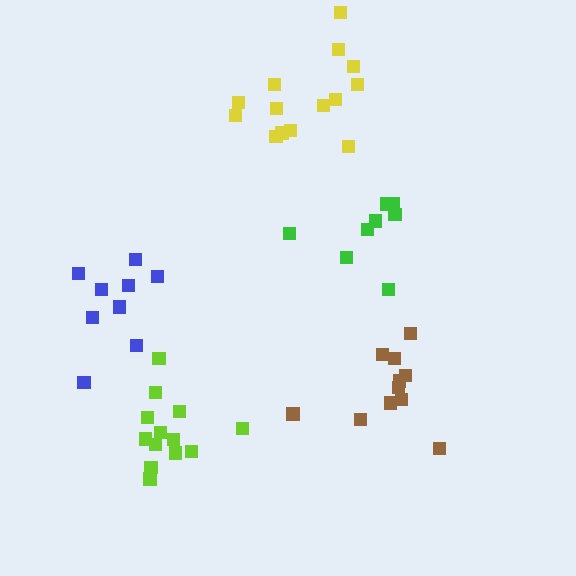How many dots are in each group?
Group 1: 11 dots, Group 2: 9 dots, Group 3: 13 dots, Group 4: 14 dots, Group 5: 8 dots (55 total).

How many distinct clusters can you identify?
There are 5 distinct clusters.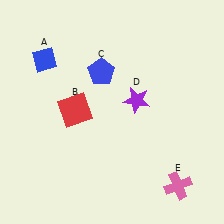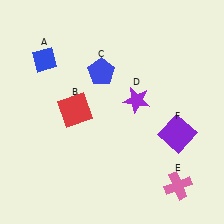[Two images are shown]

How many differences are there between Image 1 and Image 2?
There is 1 difference between the two images.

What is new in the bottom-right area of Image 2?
A purple square (F) was added in the bottom-right area of Image 2.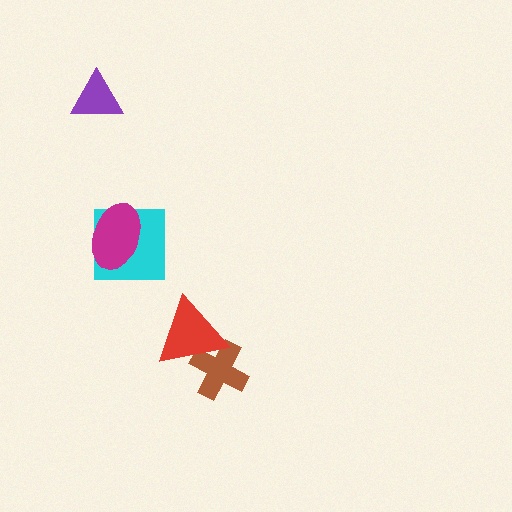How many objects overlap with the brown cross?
1 object overlaps with the brown cross.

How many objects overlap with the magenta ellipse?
1 object overlaps with the magenta ellipse.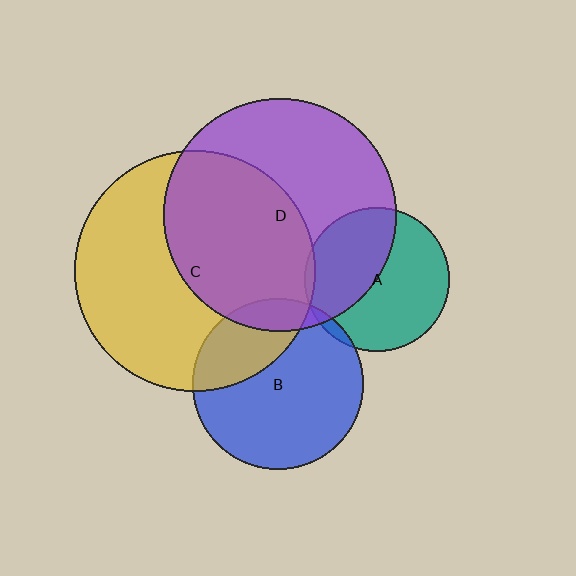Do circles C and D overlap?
Yes.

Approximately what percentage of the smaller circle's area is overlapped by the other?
Approximately 50%.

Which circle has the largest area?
Circle C (yellow).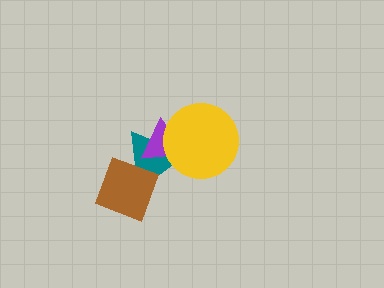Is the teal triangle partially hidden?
Yes, it is partially covered by another shape.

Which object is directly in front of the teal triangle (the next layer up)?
The purple triangle is directly in front of the teal triangle.